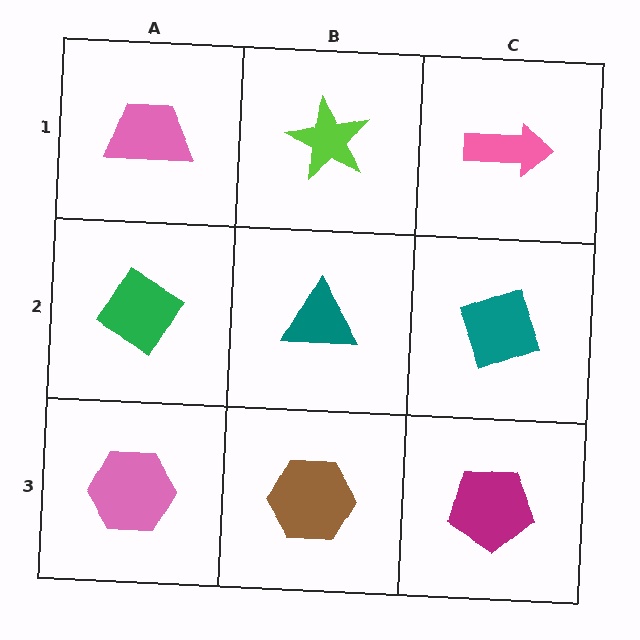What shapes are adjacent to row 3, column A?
A green diamond (row 2, column A), a brown hexagon (row 3, column B).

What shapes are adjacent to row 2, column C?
A pink arrow (row 1, column C), a magenta pentagon (row 3, column C), a teal triangle (row 2, column B).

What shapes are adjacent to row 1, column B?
A teal triangle (row 2, column B), a pink trapezoid (row 1, column A), a pink arrow (row 1, column C).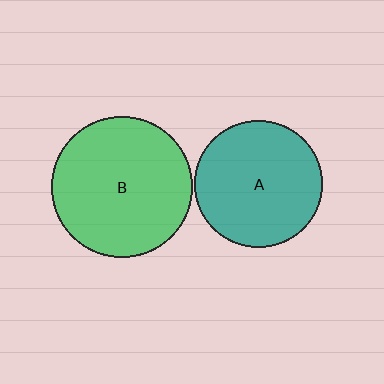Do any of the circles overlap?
No, none of the circles overlap.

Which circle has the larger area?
Circle B (green).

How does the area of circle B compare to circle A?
Approximately 1.2 times.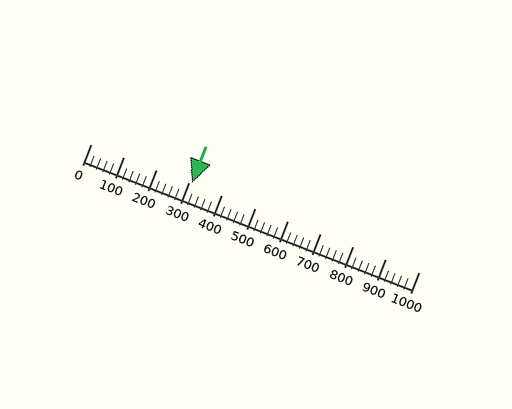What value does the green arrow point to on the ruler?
The green arrow points to approximately 307.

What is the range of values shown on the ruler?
The ruler shows values from 0 to 1000.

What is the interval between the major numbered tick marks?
The major tick marks are spaced 100 units apart.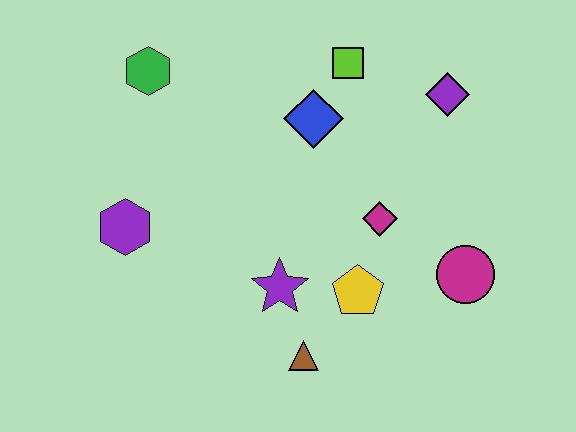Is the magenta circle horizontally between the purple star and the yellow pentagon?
No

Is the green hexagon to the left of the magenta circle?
Yes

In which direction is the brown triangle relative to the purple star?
The brown triangle is below the purple star.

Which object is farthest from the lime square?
The brown triangle is farthest from the lime square.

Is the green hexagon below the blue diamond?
No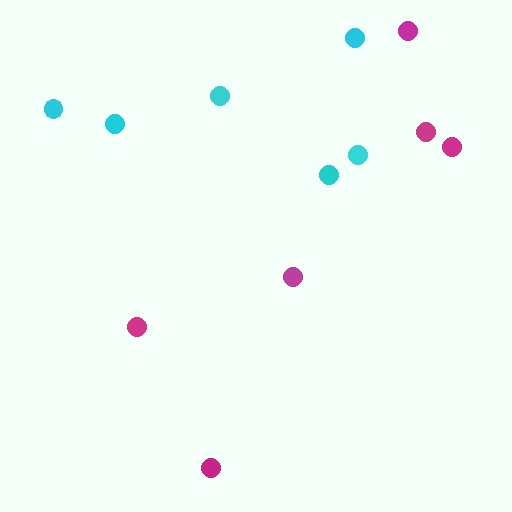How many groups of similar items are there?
There are 2 groups: one group of magenta circles (6) and one group of cyan circles (6).